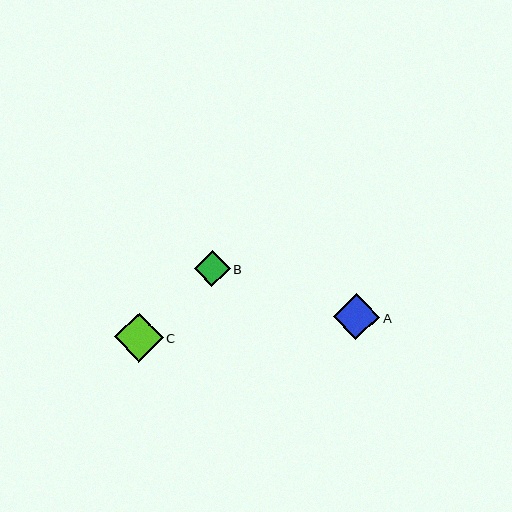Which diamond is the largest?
Diamond C is the largest with a size of approximately 49 pixels.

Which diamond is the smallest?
Diamond B is the smallest with a size of approximately 36 pixels.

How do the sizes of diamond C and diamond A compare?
Diamond C and diamond A are approximately the same size.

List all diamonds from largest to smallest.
From largest to smallest: C, A, B.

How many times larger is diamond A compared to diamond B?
Diamond A is approximately 1.3 times the size of diamond B.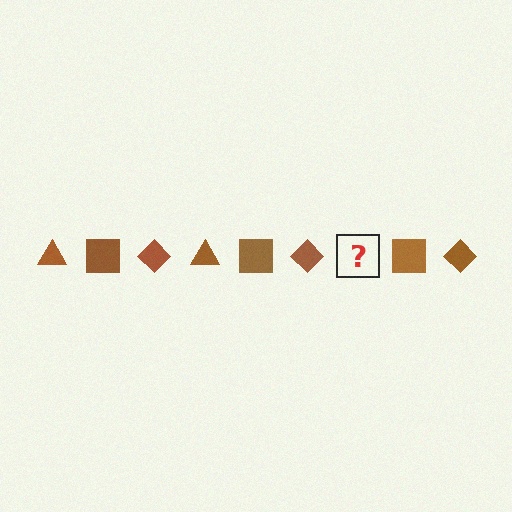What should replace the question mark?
The question mark should be replaced with a brown triangle.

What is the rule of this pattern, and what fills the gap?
The rule is that the pattern cycles through triangle, square, diamond shapes in brown. The gap should be filled with a brown triangle.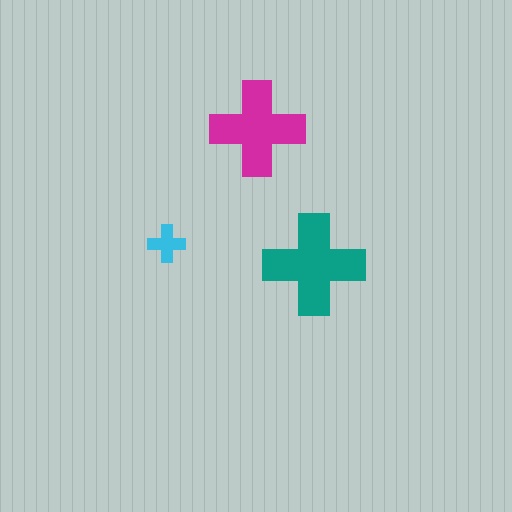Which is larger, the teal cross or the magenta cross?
The teal one.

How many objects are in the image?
There are 3 objects in the image.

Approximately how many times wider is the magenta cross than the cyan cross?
About 2.5 times wider.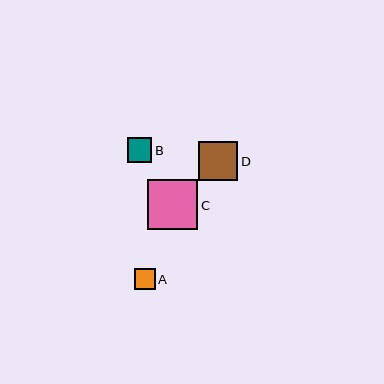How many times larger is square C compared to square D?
Square C is approximately 1.3 times the size of square D.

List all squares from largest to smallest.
From largest to smallest: C, D, B, A.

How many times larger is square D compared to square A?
Square D is approximately 1.9 times the size of square A.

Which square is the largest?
Square C is the largest with a size of approximately 50 pixels.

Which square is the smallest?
Square A is the smallest with a size of approximately 21 pixels.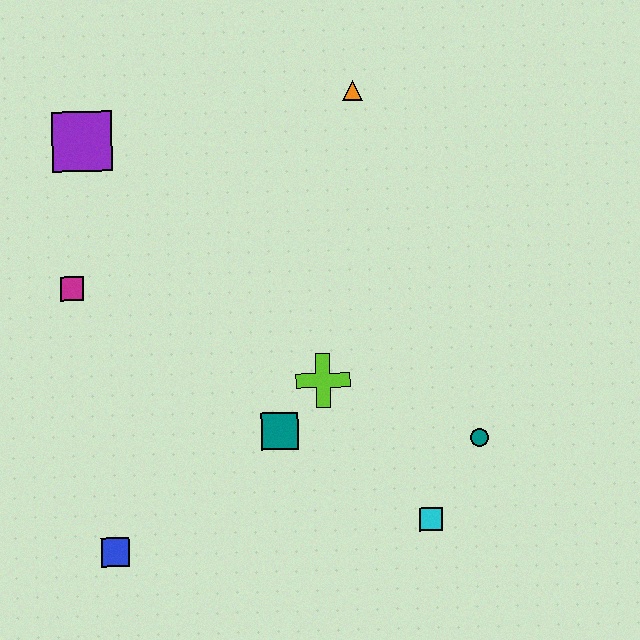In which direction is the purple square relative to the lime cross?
The purple square is above the lime cross.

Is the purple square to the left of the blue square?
Yes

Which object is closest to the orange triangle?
The purple square is closest to the orange triangle.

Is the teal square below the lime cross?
Yes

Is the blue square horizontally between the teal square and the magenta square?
Yes